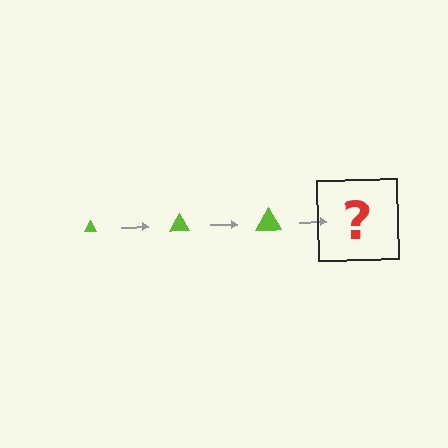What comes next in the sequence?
The next element should be a lime triangle, larger than the previous one.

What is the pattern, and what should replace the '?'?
The pattern is that the triangle gets progressively larger each step. The '?' should be a lime triangle, larger than the previous one.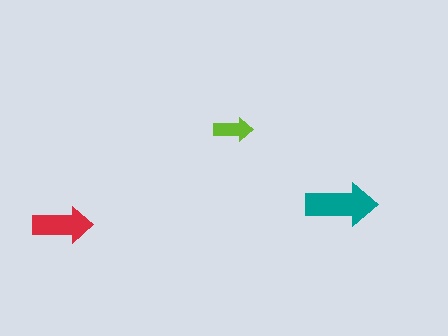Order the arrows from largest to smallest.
the teal one, the red one, the lime one.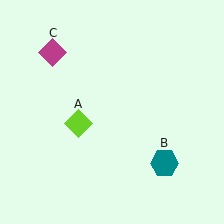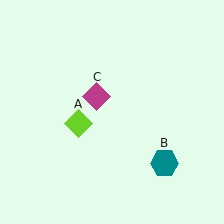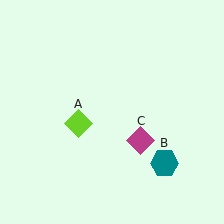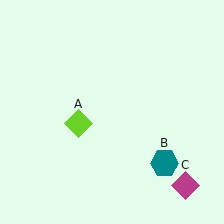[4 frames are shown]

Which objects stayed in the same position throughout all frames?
Lime diamond (object A) and teal hexagon (object B) remained stationary.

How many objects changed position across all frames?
1 object changed position: magenta diamond (object C).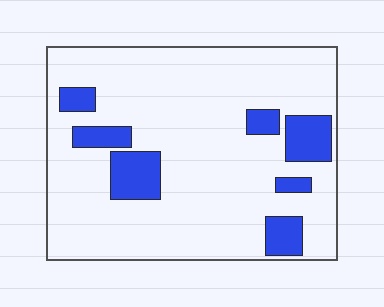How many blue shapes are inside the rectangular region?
7.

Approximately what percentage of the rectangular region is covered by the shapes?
Approximately 15%.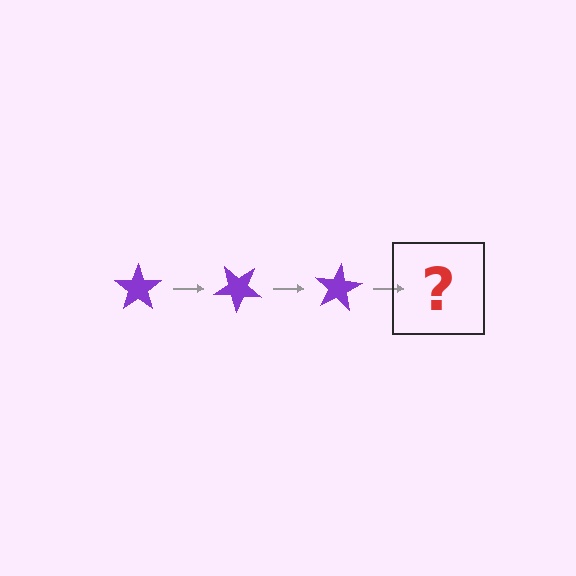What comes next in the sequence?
The next element should be a purple star rotated 120 degrees.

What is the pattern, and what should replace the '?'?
The pattern is that the star rotates 40 degrees each step. The '?' should be a purple star rotated 120 degrees.